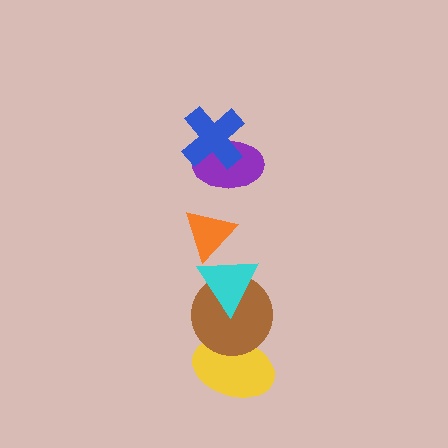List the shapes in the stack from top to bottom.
From top to bottom: the blue cross, the purple ellipse, the orange triangle, the cyan triangle, the brown circle, the yellow ellipse.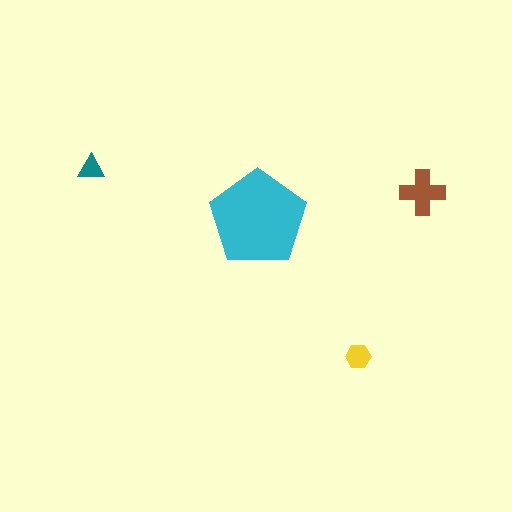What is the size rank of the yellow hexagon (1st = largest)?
3rd.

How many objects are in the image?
There are 4 objects in the image.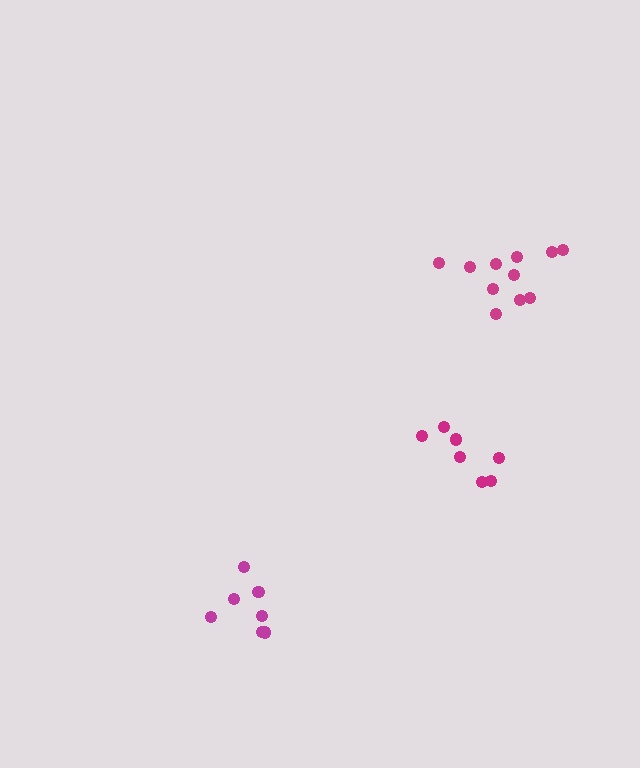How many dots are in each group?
Group 1: 7 dots, Group 2: 11 dots, Group 3: 7 dots (25 total).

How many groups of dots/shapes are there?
There are 3 groups.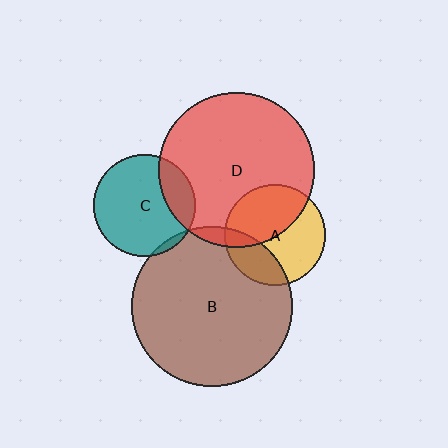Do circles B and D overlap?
Yes.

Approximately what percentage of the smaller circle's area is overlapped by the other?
Approximately 5%.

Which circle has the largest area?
Circle B (brown).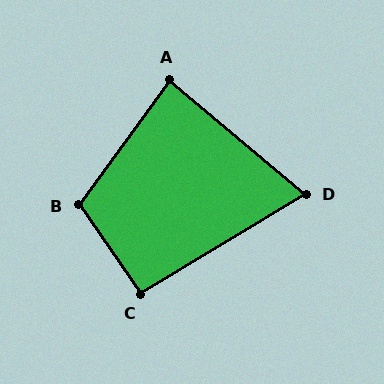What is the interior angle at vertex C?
Approximately 94 degrees (approximately right).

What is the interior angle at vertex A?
Approximately 86 degrees (approximately right).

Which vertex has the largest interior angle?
B, at approximately 109 degrees.